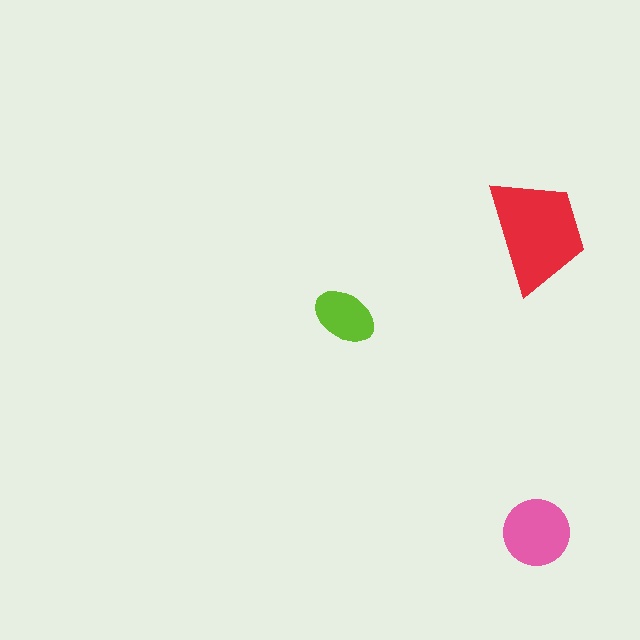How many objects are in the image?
There are 3 objects in the image.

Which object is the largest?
The red trapezoid.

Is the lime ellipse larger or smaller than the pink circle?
Smaller.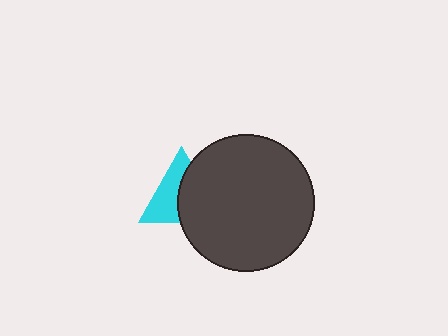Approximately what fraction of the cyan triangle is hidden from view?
Roughly 51% of the cyan triangle is hidden behind the dark gray circle.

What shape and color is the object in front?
The object in front is a dark gray circle.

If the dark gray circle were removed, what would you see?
You would see the complete cyan triangle.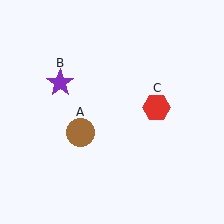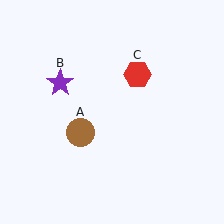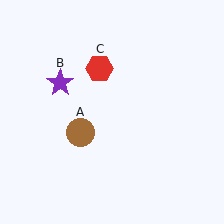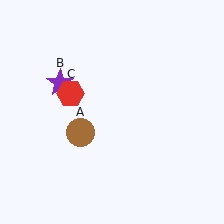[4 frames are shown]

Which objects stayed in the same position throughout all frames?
Brown circle (object A) and purple star (object B) remained stationary.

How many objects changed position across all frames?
1 object changed position: red hexagon (object C).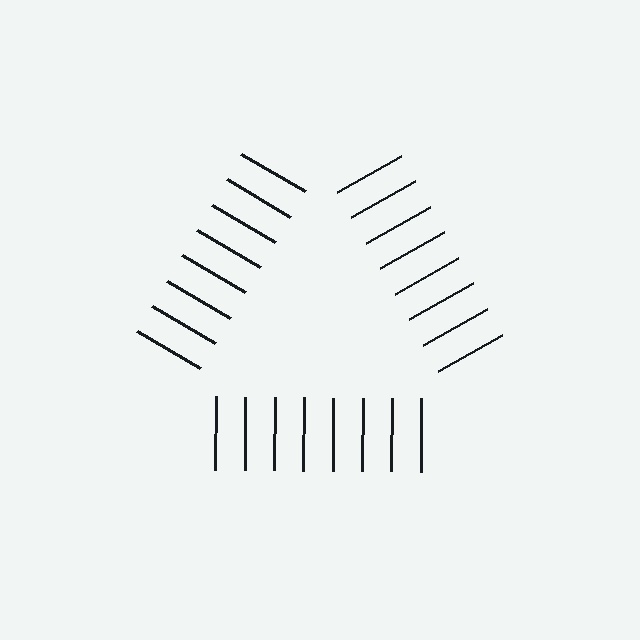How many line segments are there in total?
24 — 8 along each of the 3 edges.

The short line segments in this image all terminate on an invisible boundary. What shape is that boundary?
An illusory triangle — the line segments terminate on its edges but no continuous stroke is drawn.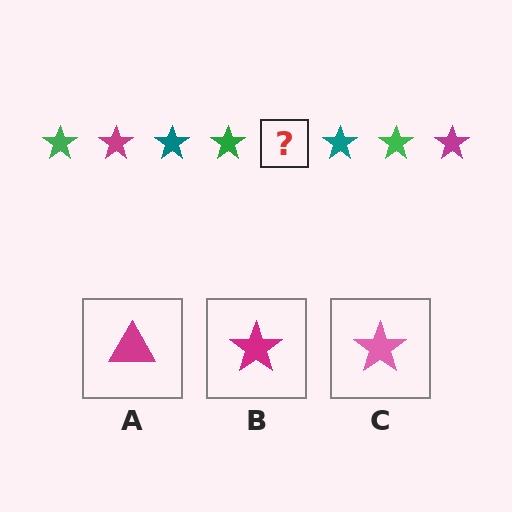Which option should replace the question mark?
Option B.